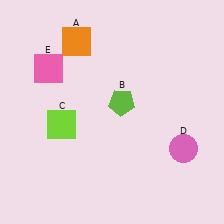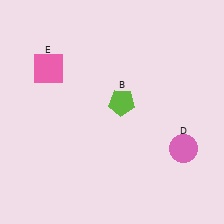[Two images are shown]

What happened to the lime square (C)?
The lime square (C) was removed in Image 2. It was in the bottom-left area of Image 1.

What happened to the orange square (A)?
The orange square (A) was removed in Image 2. It was in the top-left area of Image 1.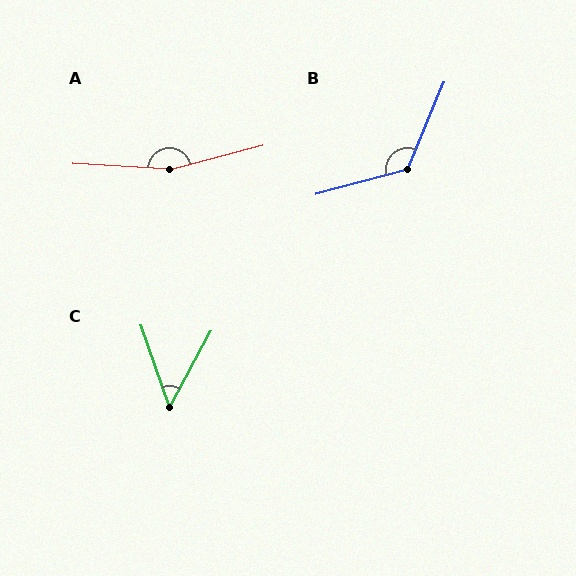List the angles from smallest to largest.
C (48°), B (127°), A (162°).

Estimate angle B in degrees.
Approximately 127 degrees.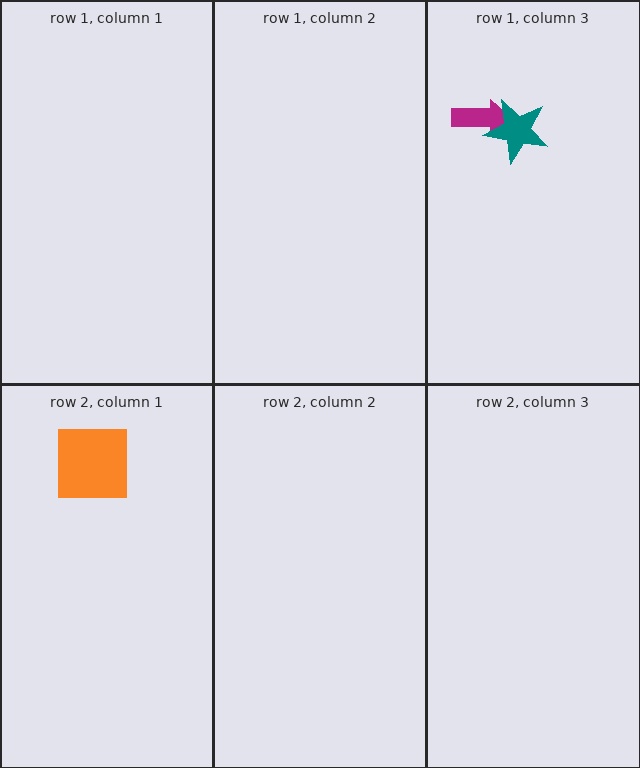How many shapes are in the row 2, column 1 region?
1.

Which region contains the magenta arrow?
The row 1, column 3 region.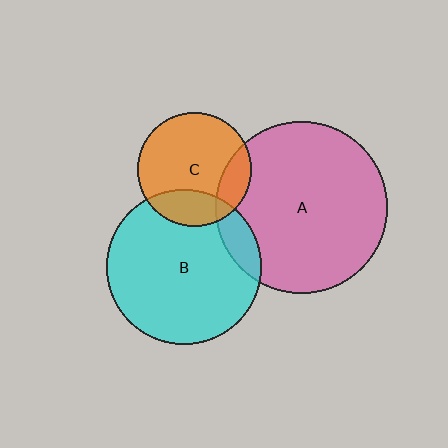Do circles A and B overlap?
Yes.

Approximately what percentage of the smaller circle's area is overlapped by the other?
Approximately 10%.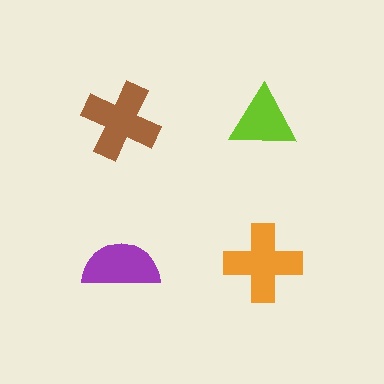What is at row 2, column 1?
A purple semicircle.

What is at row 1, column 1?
A brown cross.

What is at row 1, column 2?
A lime triangle.